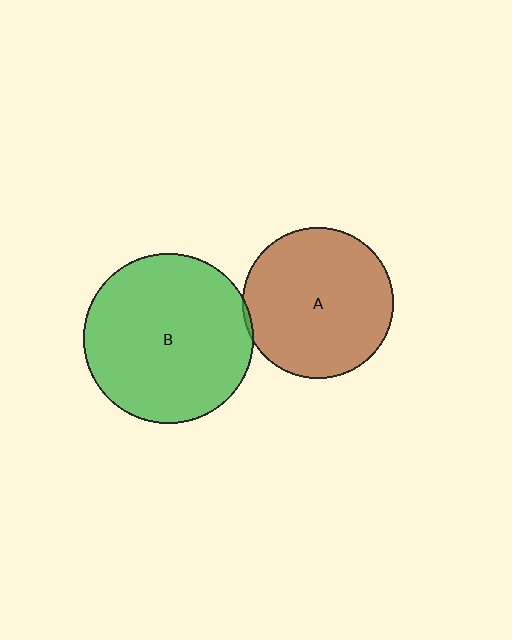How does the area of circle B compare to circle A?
Approximately 1.3 times.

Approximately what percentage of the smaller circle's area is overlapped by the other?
Approximately 5%.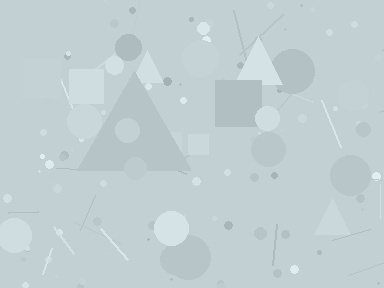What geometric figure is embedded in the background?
A triangle is embedded in the background.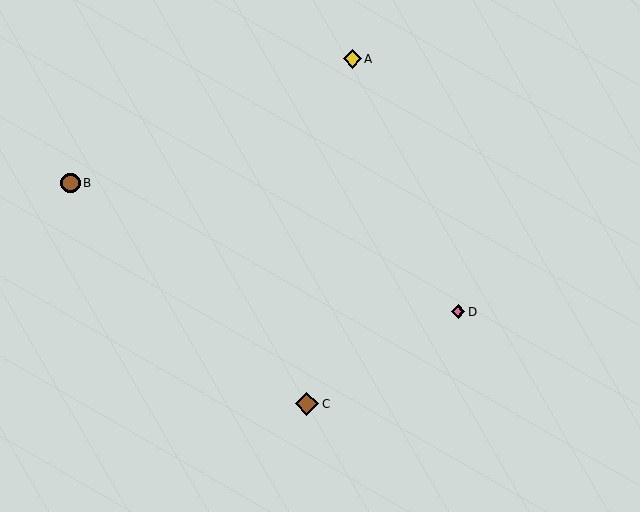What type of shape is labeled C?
Shape C is a brown diamond.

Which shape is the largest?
The brown diamond (labeled C) is the largest.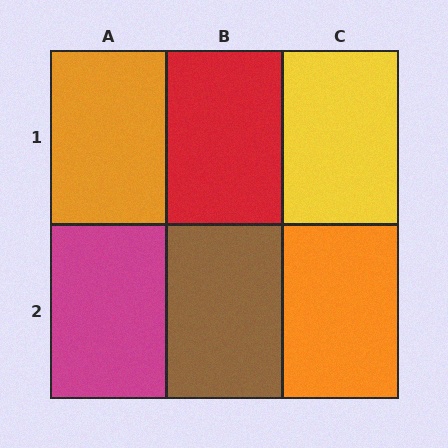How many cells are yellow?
1 cell is yellow.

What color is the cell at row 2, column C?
Orange.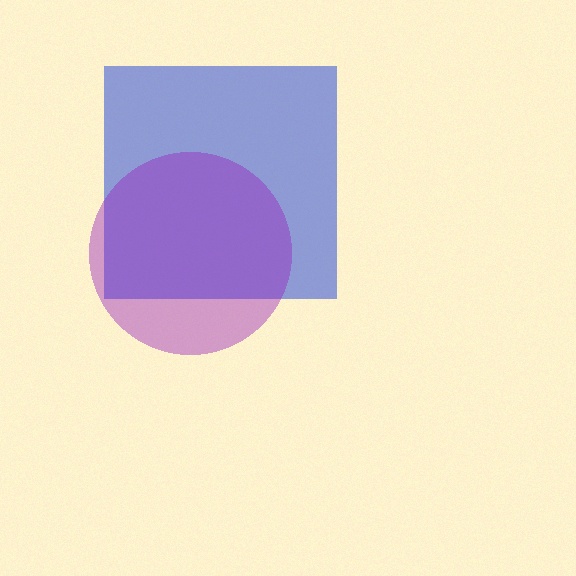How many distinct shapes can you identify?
There are 2 distinct shapes: a blue square, a purple circle.